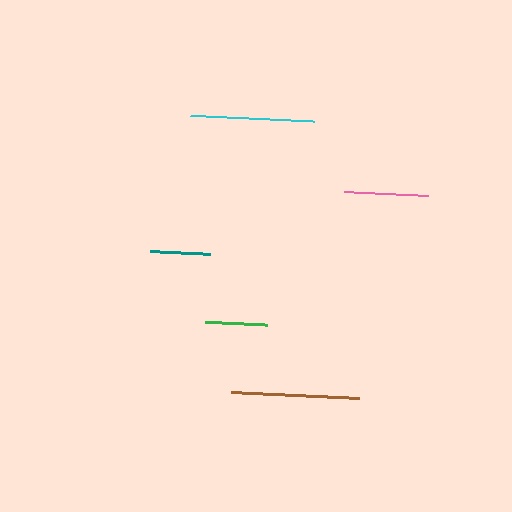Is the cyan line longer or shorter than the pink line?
The cyan line is longer than the pink line.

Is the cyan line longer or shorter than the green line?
The cyan line is longer than the green line.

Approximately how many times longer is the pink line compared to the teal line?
The pink line is approximately 1.4 times the length of the teal line.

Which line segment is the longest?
The brown line is the longest at approximately 129 pixels.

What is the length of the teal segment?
The teal segment is approximately 61 pixels long.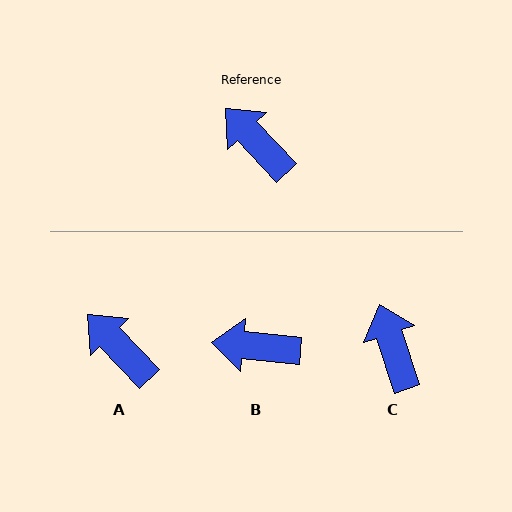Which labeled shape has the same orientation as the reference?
A.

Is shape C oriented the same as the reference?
No, it is off by about 26 degrees.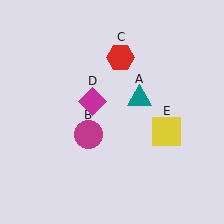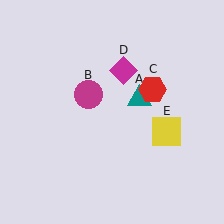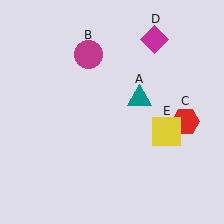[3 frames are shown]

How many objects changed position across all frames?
3 objects changed position: magenta circle (object B), red hexagon (object C), magenta diamond (object D).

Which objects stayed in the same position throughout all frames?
Teal triangle (object A) and yellow square (object E) remained stationary.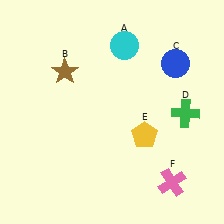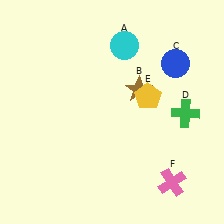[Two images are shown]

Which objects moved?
The objects that moved are: the brown star (B), the yellow pentagon (E).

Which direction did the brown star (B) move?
The brown star (B) moved right.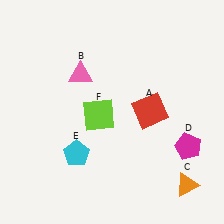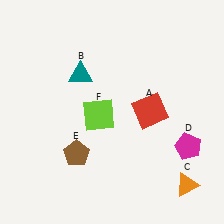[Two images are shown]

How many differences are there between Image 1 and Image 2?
There are 2 differences between the two images.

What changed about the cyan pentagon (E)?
In Image 1, E is cyan. In Image 2, it changed to brown.